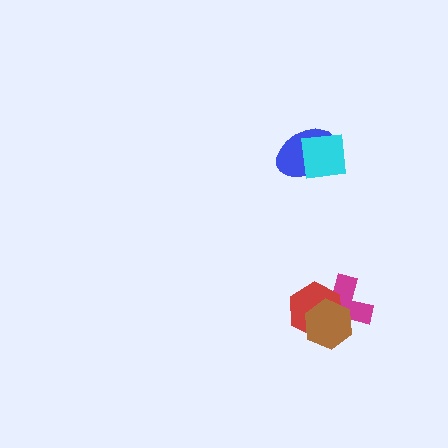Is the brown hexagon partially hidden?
No, no other shape covers it.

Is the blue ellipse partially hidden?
Yes, it is partially covered by another shape.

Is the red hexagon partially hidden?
Yes, it is partially covered by another shape.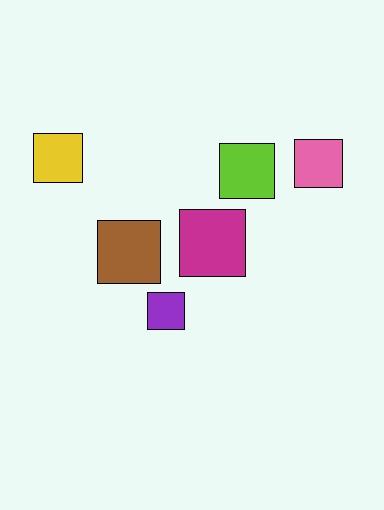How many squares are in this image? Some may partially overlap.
There are 6 squares.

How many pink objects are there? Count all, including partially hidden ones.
There is 1 pink object.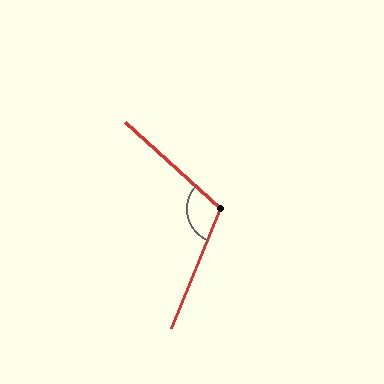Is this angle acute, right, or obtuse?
It is obtuse.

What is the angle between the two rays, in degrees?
Approximately 110 degrees.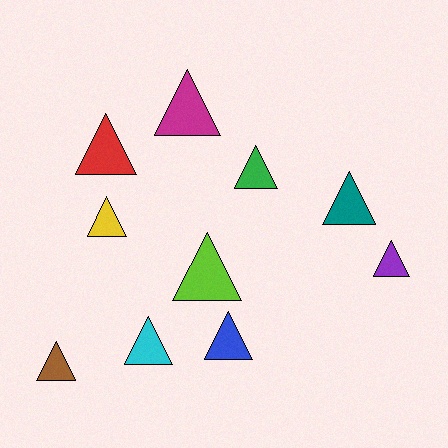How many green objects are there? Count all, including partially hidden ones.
There is 1 green object.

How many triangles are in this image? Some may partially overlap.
There are 10 triangles.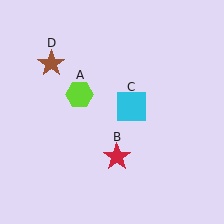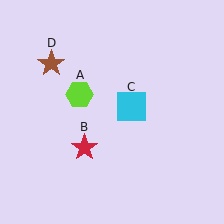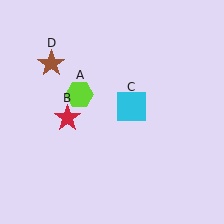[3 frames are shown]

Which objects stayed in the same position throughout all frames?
Lime hexagon (object A) and cyan square (object C) and brown star (object D) remained stationary.